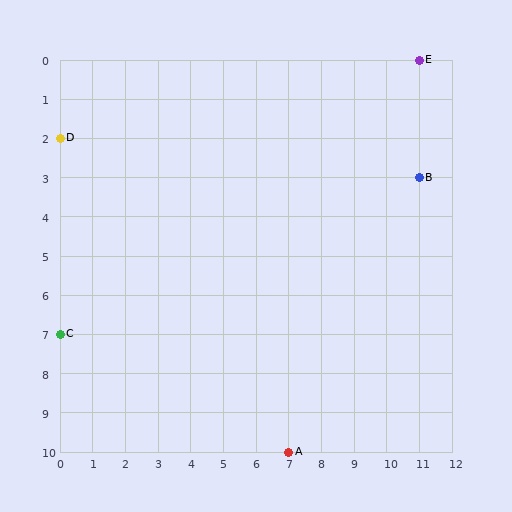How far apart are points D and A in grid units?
Points D and A are 7 columns and 8 rows apart (about 10.6 grid units diagonally).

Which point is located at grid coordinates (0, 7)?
Point C is at (0, 7).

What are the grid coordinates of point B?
Point B is at grid coordinates (11, 3).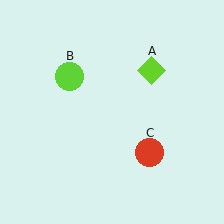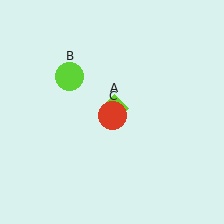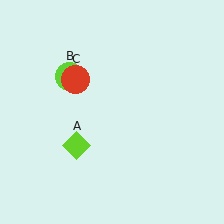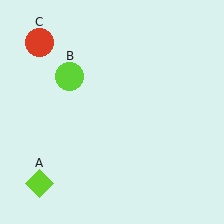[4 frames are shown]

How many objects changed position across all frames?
2 objects changed position: lime diamond (object A), red circle (object C).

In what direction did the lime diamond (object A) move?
The lime diamond (object A) moved down and to the left.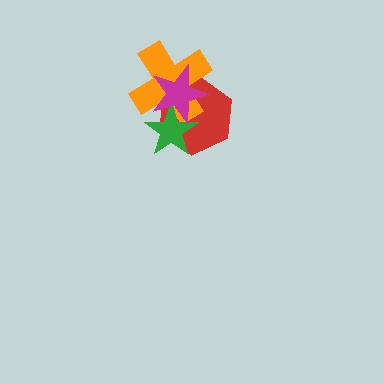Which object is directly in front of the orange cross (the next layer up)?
The green star is directly in front of the orange cross.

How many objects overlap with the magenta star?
3 objects overlap with the magenta star.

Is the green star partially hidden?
Yes, it is partially covered by another shape.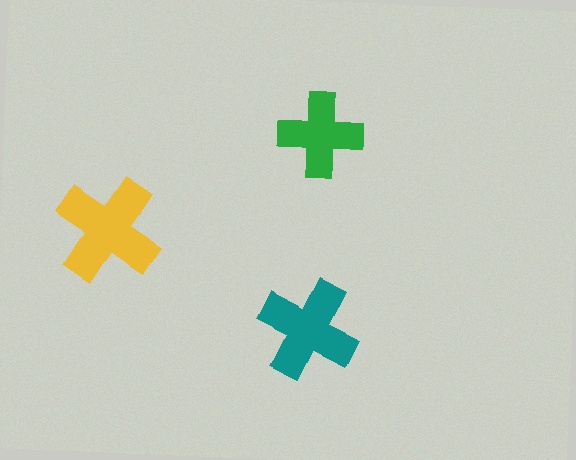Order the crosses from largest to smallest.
the yellow one, the teal one, the green one.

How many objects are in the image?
There are 3 objects in the image.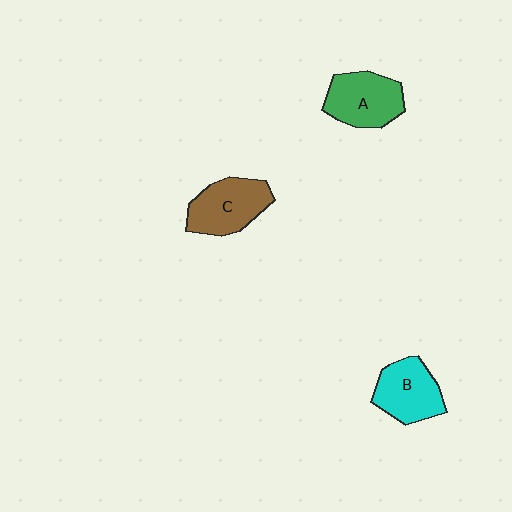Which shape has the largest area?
Shape C (brown).